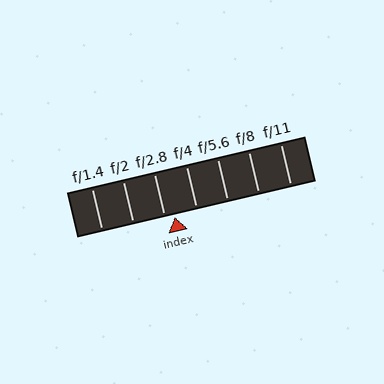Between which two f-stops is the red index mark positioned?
The index mark is between f/2.8 and f/4.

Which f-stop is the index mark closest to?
The index mark is closest to f/2.8.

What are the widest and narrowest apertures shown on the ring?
The widest aperture shown is f/1.4 and the narrowest is f/11.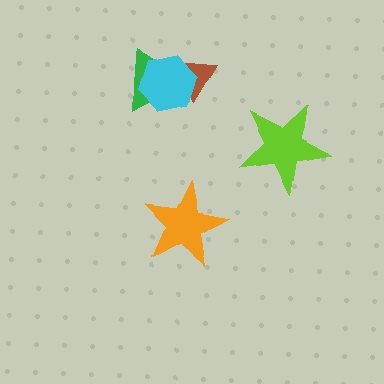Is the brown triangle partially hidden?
Yes, it is partially covered by another shape.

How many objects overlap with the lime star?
0 objects overlap with the lime star.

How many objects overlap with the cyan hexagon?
2 objects overlap with the cyan hexagon.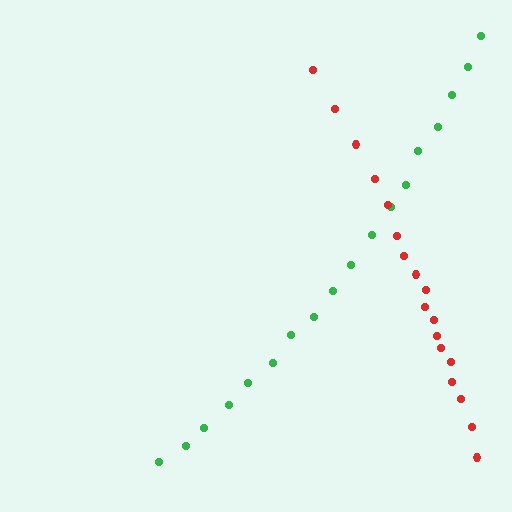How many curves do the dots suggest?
There are 2 distinct paths.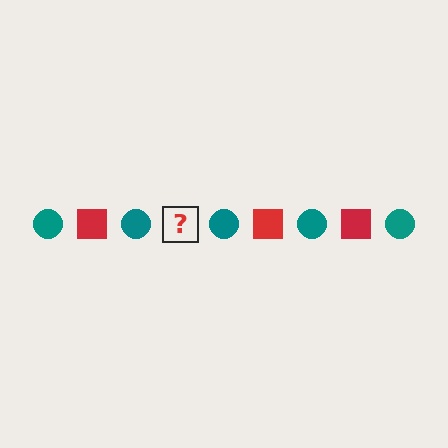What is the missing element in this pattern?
The missing element is a red square.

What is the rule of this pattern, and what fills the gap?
The rule is that the pattern alternates between teal circle and red square. The gap should be filled with a red square.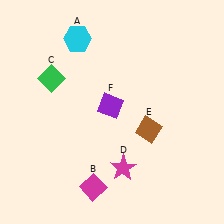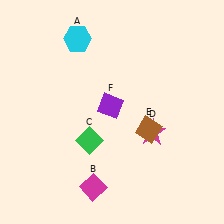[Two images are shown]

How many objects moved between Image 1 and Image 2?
2 objects moved between the two images.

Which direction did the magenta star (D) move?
The magenta star (D) moved up.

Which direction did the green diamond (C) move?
The green diamond (C) moved down.